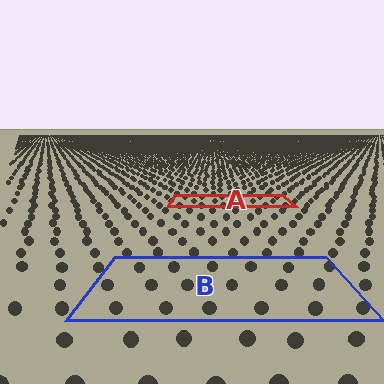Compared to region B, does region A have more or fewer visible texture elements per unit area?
Region A has more texture elements per unit area — they are packed more densely because it is farther away.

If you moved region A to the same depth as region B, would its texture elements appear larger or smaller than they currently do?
They would appear larger. At a closer depth, the same texture elements are projected at a bigger on-screen size.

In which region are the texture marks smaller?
The texture marks are smaller in region A, because it is farther away.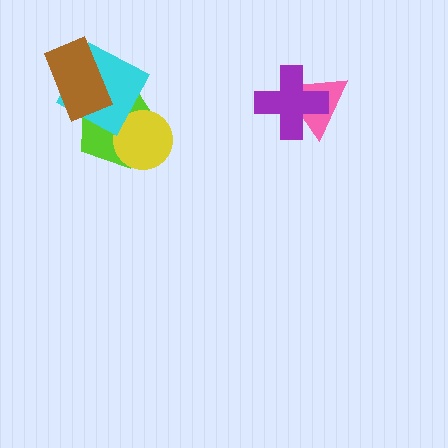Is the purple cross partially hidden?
No, no other shape covers it.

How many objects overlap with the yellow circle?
2 objects overlap with the yellow circle.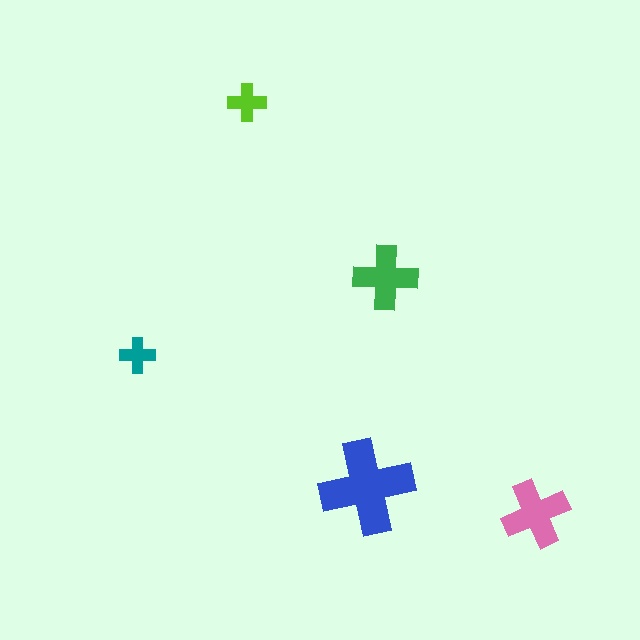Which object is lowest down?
The pink cross is bottommost.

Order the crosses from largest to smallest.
the blue one, the pink one, the green one, the lime one, the teal one.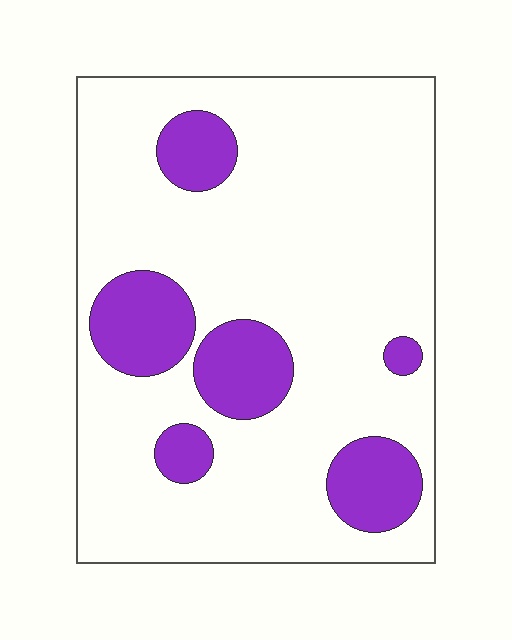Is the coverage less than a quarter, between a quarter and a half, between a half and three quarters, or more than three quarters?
Less than a quarter.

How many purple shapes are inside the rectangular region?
6.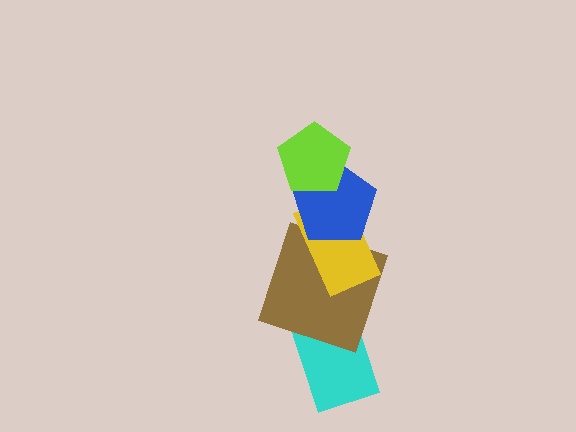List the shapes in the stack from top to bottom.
From top to bottom: the lime pentagon, the blue pentagon, the yellow rectangle, the brown square, the cyan rectangle.